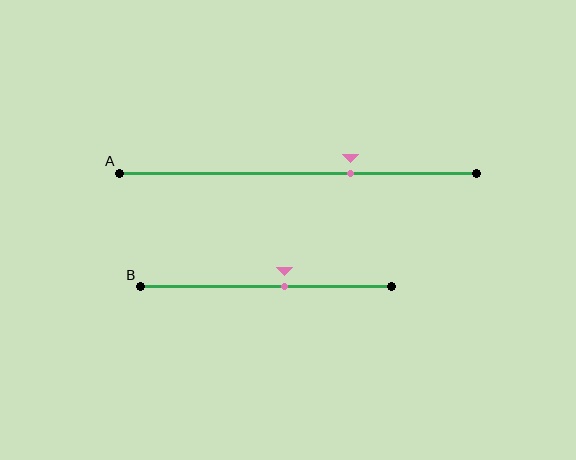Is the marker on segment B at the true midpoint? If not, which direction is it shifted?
No, the marker on segment B is shifted to the right by about 7% of the segment length.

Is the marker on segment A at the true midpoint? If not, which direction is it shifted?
No, the marker on segment A is shifted to the right by about 15% of the segment length.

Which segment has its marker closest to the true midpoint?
Segment B has its marker closest to the true midpoint.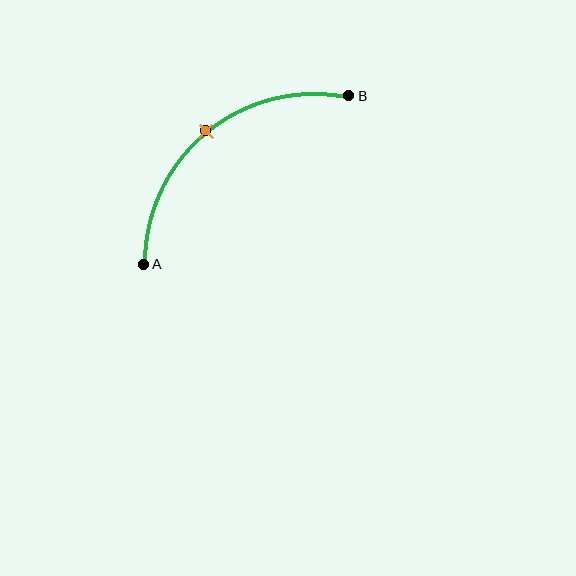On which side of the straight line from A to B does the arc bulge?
The arc bulges above and to the left of the straight line connecting A and B.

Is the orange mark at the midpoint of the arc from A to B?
Yes. The orange mark lies on the arc at equal arc-length from both A and B — it is the arc midpoint.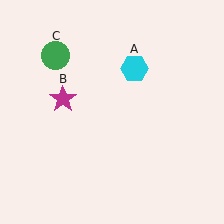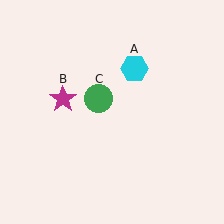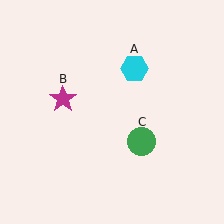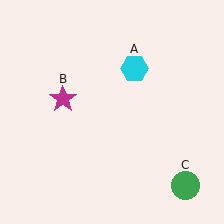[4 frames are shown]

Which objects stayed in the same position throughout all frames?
Cyan hexagon (object A) and magenta star (object B) remained stationary.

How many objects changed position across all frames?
1 object changed position: green circle (object C).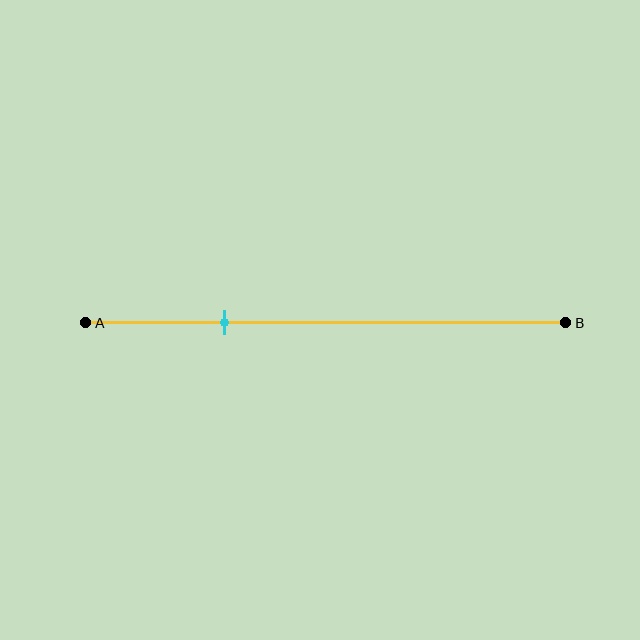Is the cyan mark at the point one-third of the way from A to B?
No, the mark is at about 30% from A, not at the 33% one-third point.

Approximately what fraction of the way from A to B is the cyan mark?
The cyan mark is approximately 30% of the way from A to B.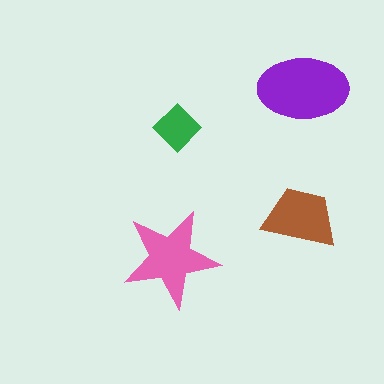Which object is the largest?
The purple ellipse.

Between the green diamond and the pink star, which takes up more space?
The pink star.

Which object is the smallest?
The green diamond.